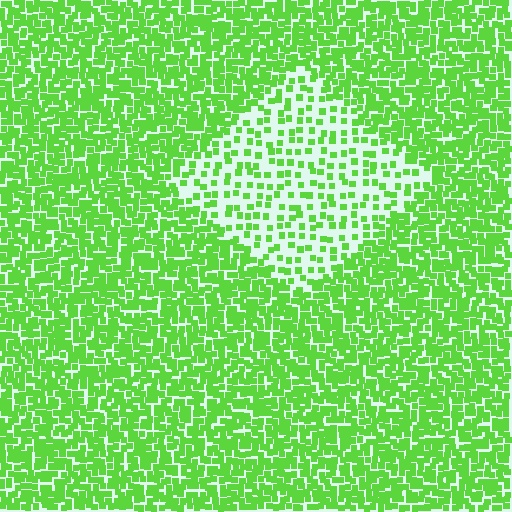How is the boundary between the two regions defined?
The boundary is defined by a change in element density (approximately 2.5x ratio). All elements are the same color, size, and shape.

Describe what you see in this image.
The image contains small lime elements arranged at two different densities. A diamond-shaped region is visible where the elements are less densely packed than the surrounding area.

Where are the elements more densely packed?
The elements are more densely packed outside the diamond boundary.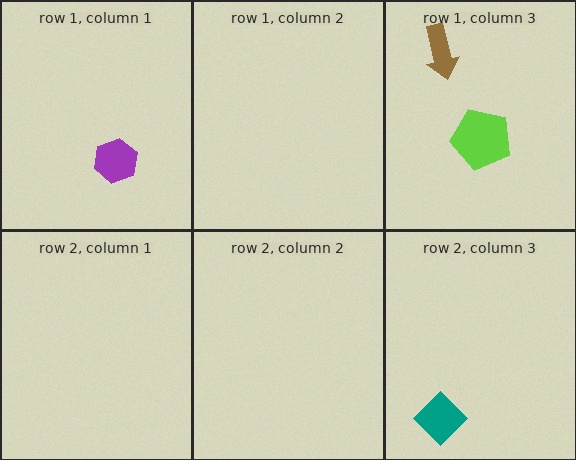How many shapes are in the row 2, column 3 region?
1.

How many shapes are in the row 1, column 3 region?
2.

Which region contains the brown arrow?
The row 1, column 3 region.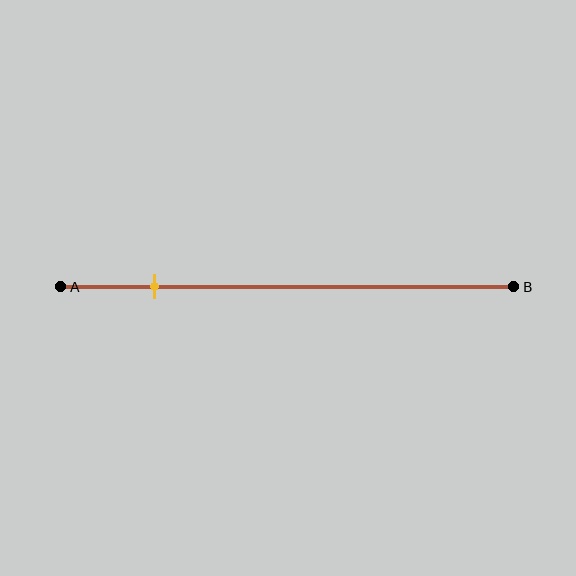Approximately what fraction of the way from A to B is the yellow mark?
The yellow mark is approximately 20% of the way from A to B.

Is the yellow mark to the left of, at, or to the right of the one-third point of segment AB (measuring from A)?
The yellow mark is to the left of the one-third point of segment AB.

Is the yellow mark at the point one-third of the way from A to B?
No, the mark is at about 20% from A, not at the 33% one-third point.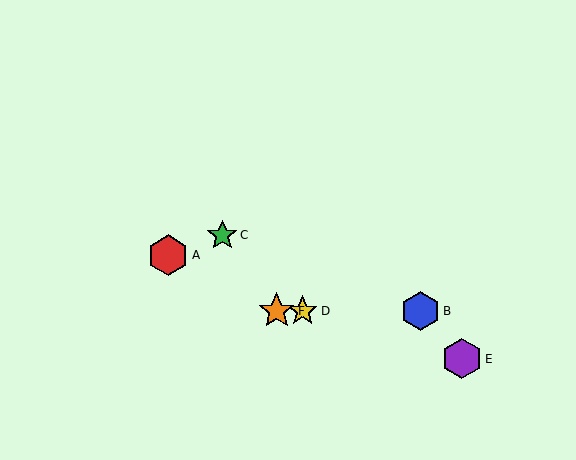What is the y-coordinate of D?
Object D is at y≈311.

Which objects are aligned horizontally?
Objects B, D, F are aligned horizontally.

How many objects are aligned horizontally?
3 objects (B, D, F) are aligned horizontally.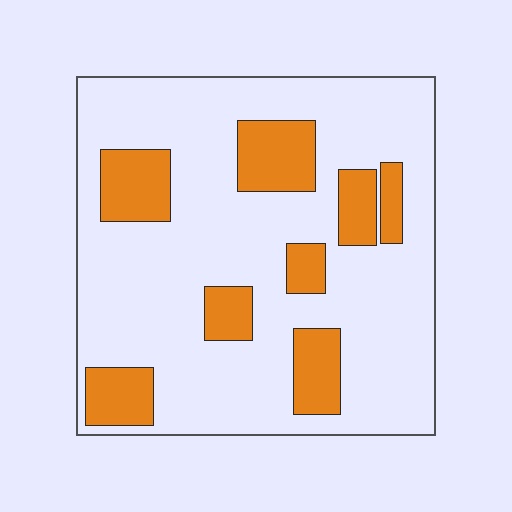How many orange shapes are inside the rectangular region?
8.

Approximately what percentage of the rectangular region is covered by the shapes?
Approximately 20%.